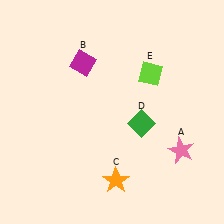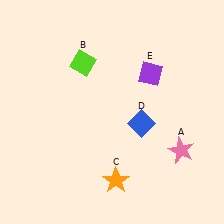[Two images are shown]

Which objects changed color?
B changed from magenta to lime. D changed from green to blue. E changed from lime to purple.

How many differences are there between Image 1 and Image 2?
There are 3 differences between the two images.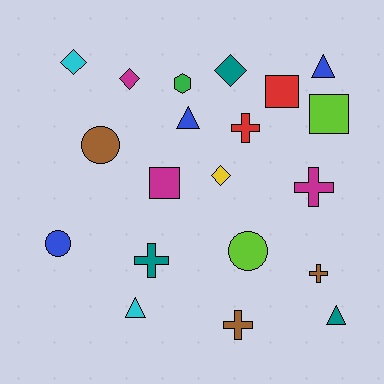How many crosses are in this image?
There are 5 crosses.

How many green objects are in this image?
There is 1 green object.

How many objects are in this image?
There are 20 objects.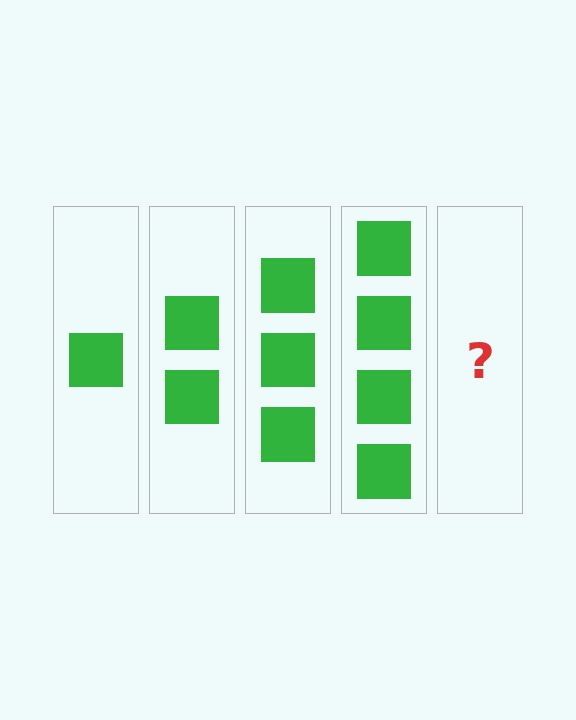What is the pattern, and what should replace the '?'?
The pattern is that each step adds one more square. The '?' should be 5 squares.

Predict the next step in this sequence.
The next step is 5 squares.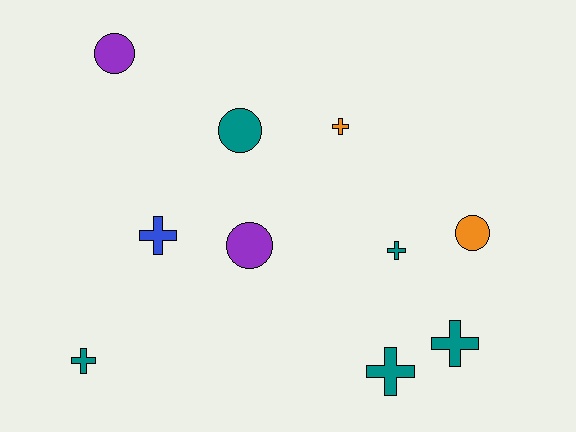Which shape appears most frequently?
Cross, with 6 objects.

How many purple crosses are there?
There are no purple crosses.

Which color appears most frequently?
Teal, with 5 objects.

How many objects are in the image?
There are 10 objects.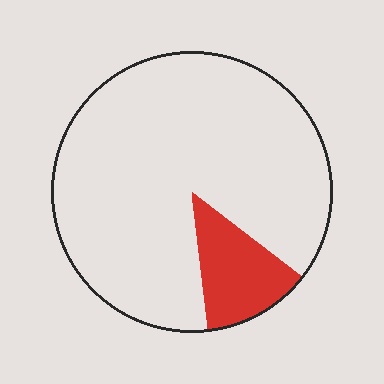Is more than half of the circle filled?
No.